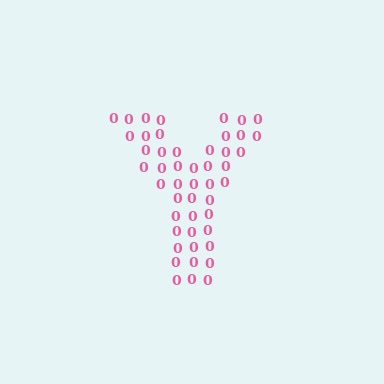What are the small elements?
The small elements are digit 0's.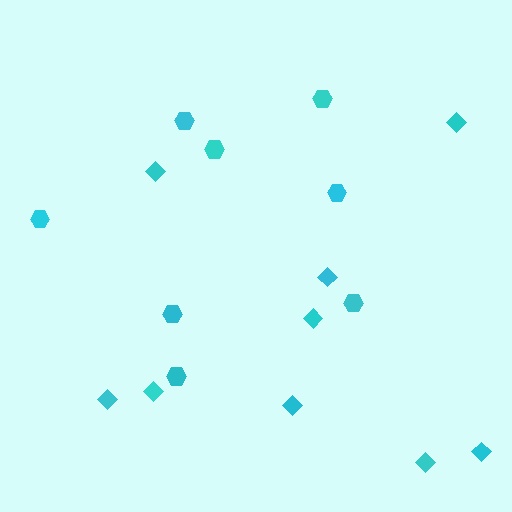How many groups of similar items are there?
There are 2 groups: one group of diamonds (9) and one group of hexagons (8).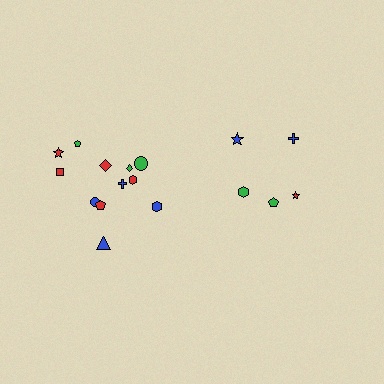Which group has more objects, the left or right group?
The left group.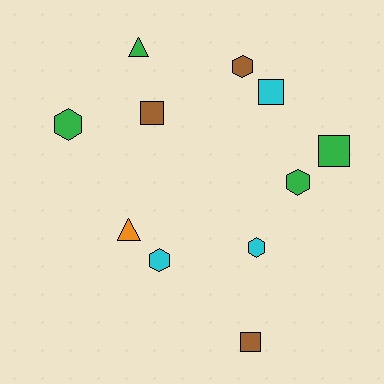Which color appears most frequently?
Green, with 4 objects.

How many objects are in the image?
There are 11 objects.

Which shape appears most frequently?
Hexagon, with 5 objects.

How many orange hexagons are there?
There are no orange hexagons.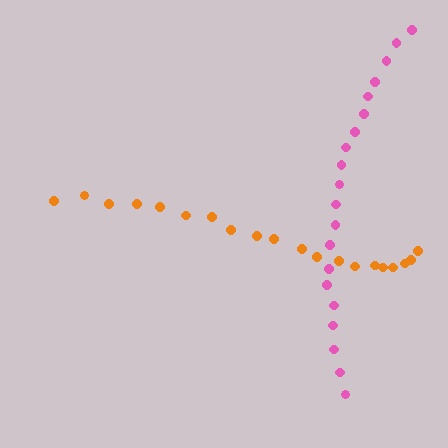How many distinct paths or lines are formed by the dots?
There are 2 distinct paths.